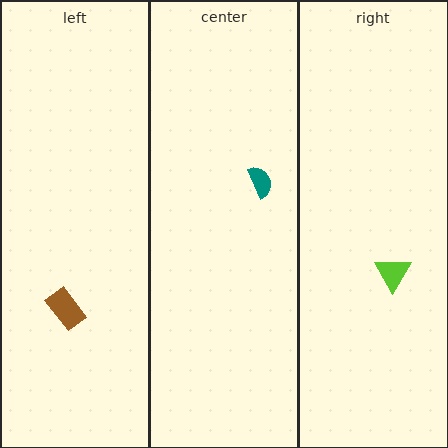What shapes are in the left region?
The brown rectangle.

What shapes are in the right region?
The lime triangle.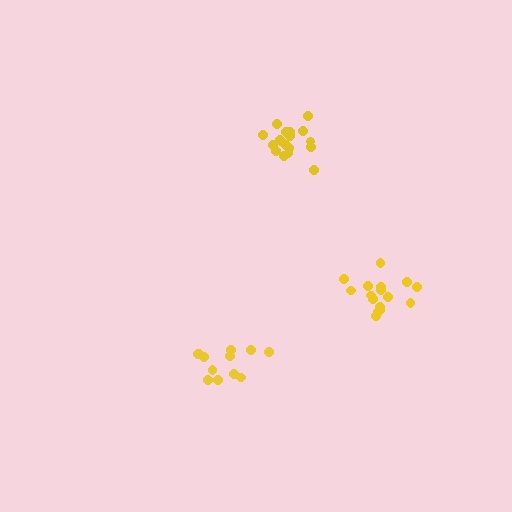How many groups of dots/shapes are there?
There are 3 groups.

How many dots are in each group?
Group 1: 18 dots, Group 2: 16 dots, Group 3: 12 dots (46 total).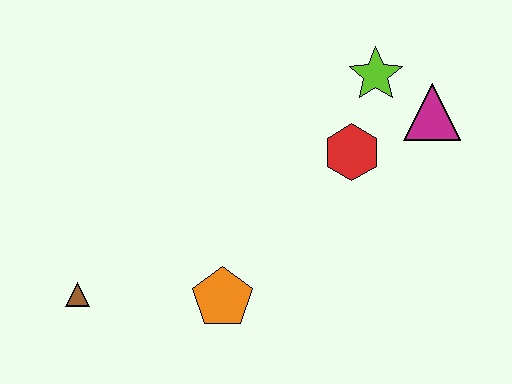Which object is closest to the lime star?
The magenta triangle is closest to the lime star.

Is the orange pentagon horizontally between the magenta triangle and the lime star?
No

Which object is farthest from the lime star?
The brown triangle is farthest from the lime star.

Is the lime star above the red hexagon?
Yes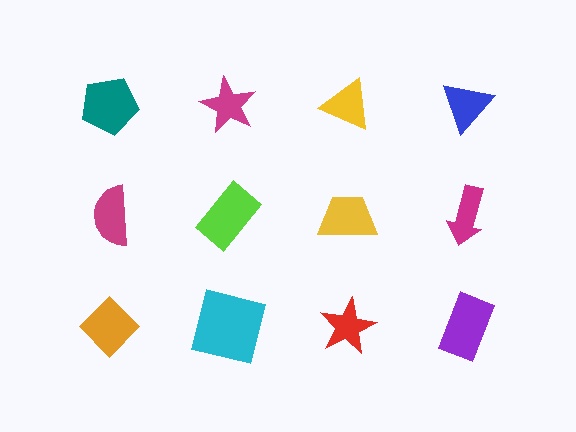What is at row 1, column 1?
A teal pentagon.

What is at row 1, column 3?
A yellow triangle.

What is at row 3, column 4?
A purple rectangle.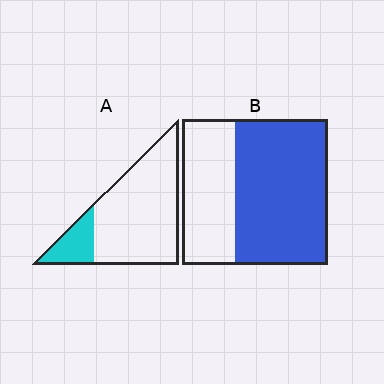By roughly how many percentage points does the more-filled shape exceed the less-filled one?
By roughly 45 percentage points (B over A).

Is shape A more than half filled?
No.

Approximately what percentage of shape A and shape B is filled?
A is approximately 20% and B is approximately 65%.